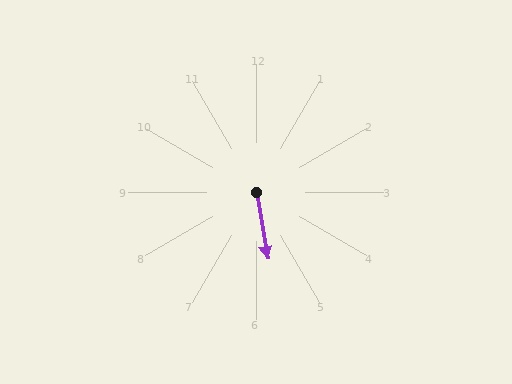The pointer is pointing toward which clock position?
Roughly 6 o'clock.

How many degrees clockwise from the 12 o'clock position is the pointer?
Approximately 170 degrees.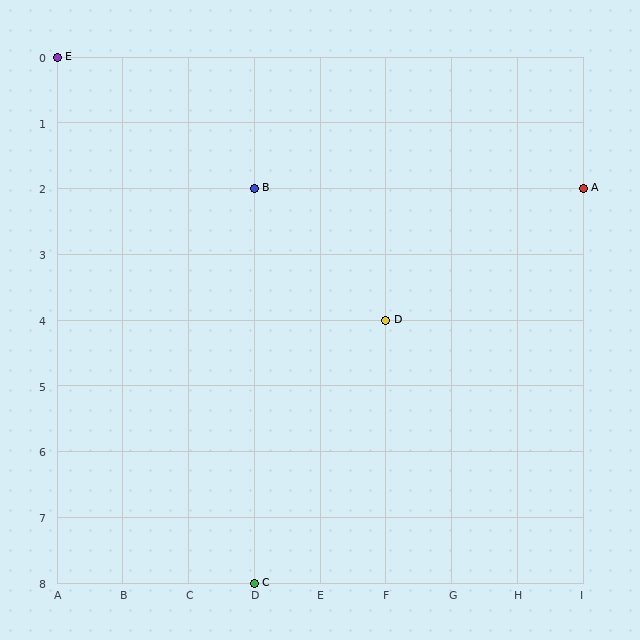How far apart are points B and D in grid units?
Points B and D are 2 columns and 2 rows apart (about 2.8 grid units diagonally).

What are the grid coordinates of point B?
Point B is at grid coordinates (D, 2).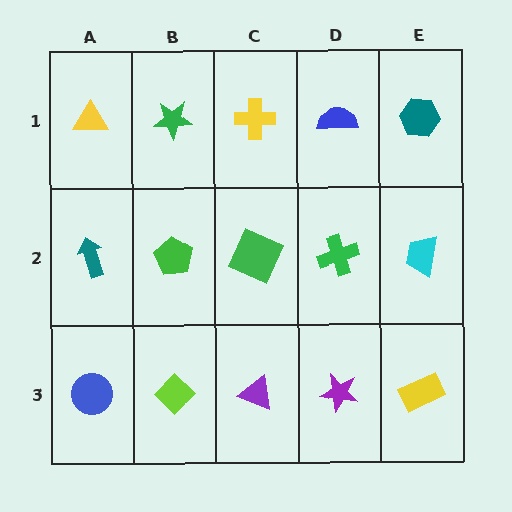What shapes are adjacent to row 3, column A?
A teal arrow (row 2, column A), a lime diamond (row 3, column B).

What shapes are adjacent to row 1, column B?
A green pentagon (row 2, column B), a yellow triangle (row 1, column A), a yellow cross (row 1, column C).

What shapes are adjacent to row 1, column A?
A teal arrow (row 2, column A), a green star (row 1, column B).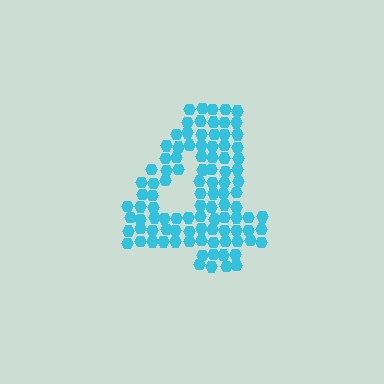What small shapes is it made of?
It is made of small hexagons.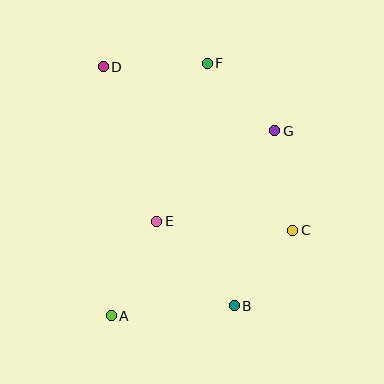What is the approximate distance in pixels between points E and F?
The distance between E and F is approximately 166 pixels.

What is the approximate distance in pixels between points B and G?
The distance between B and G is approximately 180 pixels.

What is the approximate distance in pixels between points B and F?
The distance between B and F is approximately 244 pixels.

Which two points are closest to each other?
Points B and C are closest to each other.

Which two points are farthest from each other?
Points B and D are farthest from each other.